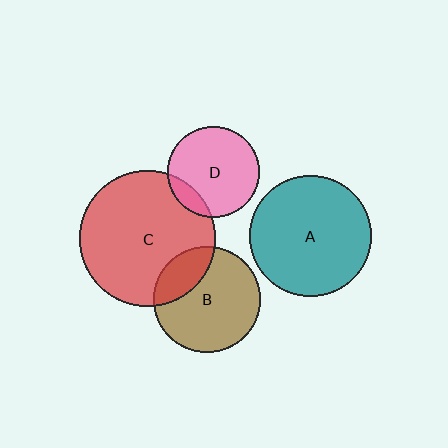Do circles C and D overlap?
Yes.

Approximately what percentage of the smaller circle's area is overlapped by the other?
Approximately 15%.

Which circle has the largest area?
Circle C (red).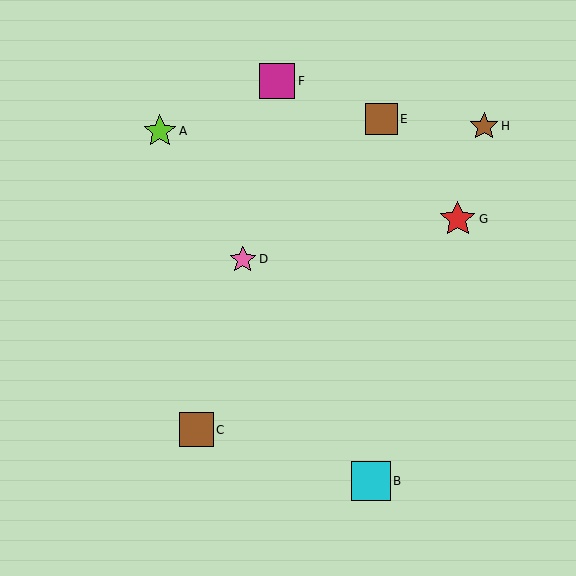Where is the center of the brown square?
The center of the brown square is at (196, 430).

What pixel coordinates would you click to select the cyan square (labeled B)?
Click at (371, 481) to select the cyan square B.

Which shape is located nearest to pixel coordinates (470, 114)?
The brown star (labeled H) at (484, 126) is nearest to that location.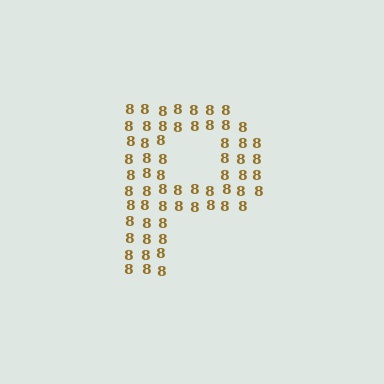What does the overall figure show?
The overall figure shows the letter P.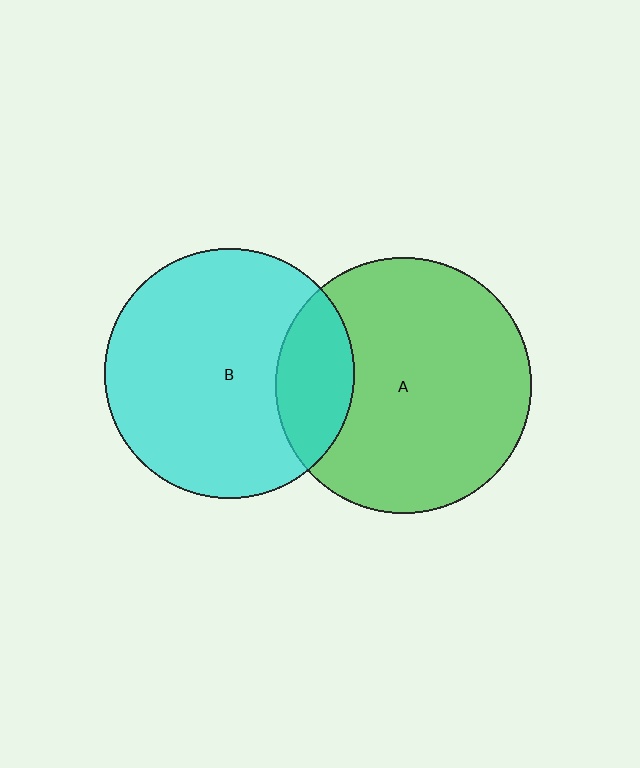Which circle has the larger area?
Circle A (green).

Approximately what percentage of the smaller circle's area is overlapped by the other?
Approximately 20%.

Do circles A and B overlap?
Yes.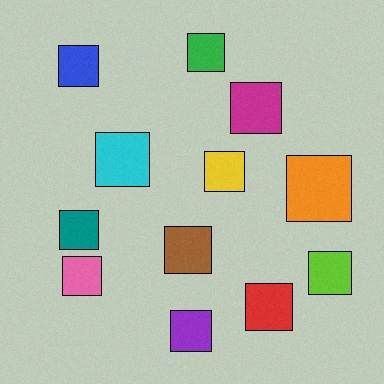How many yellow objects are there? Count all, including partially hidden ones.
There is 1 yellow object.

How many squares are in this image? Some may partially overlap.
There are 12 squares.